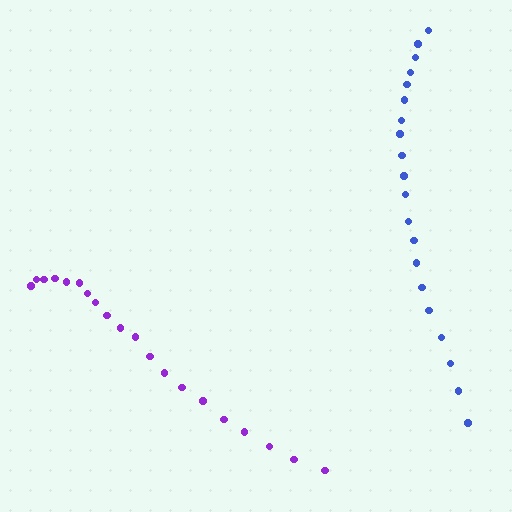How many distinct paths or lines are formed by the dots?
There are 2 distinct paths.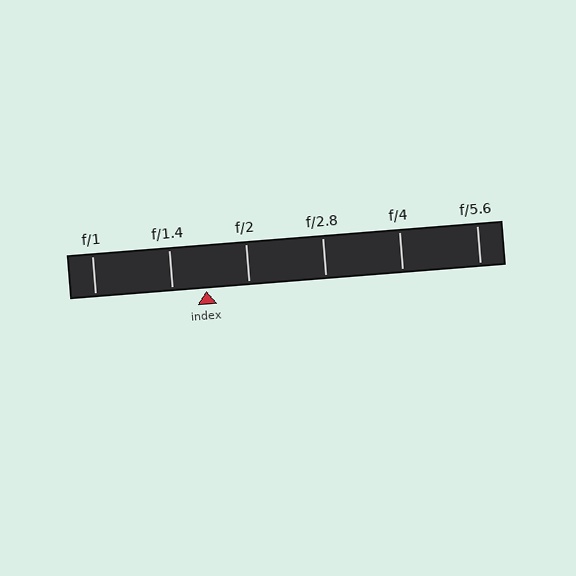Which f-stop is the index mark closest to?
The index mark is closest to f/1.4.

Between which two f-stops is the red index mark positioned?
The index mark is between f/1.4 and f/2.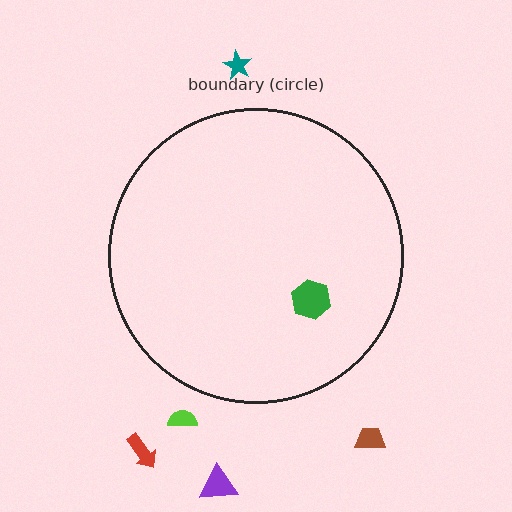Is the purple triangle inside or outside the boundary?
Outside.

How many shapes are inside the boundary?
1 inside, 5 outside.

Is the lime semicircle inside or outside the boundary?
Outside.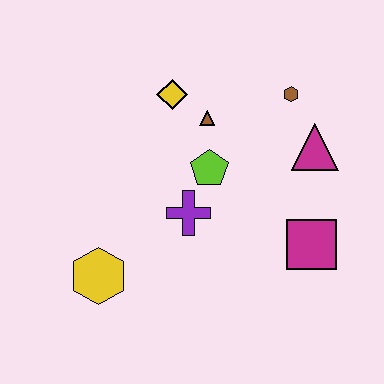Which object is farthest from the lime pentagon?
The yellow hexagon is farthest from the lime pentagon.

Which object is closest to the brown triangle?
The yellow diamond is closest to the brown triangle.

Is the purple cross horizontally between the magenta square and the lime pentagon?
No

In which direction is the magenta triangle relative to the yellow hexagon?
The magenta triangle is to the right of the yellow hexagon.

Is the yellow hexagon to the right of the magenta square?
No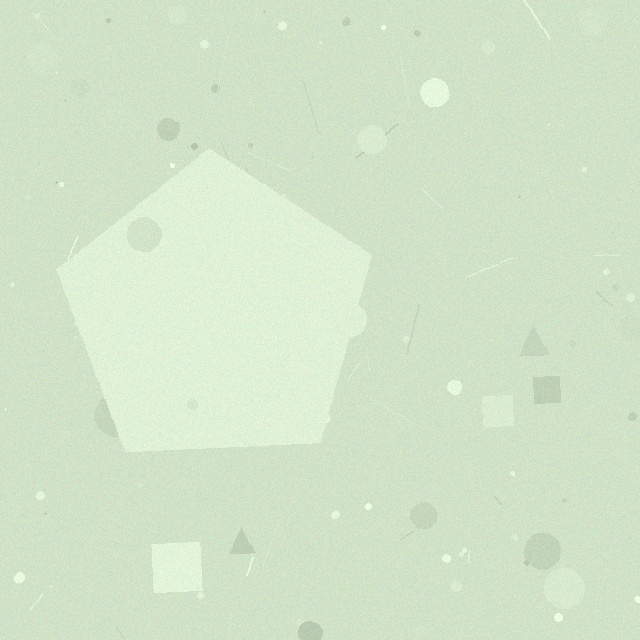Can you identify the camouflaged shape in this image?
The camouflaged shape is a pentagon.